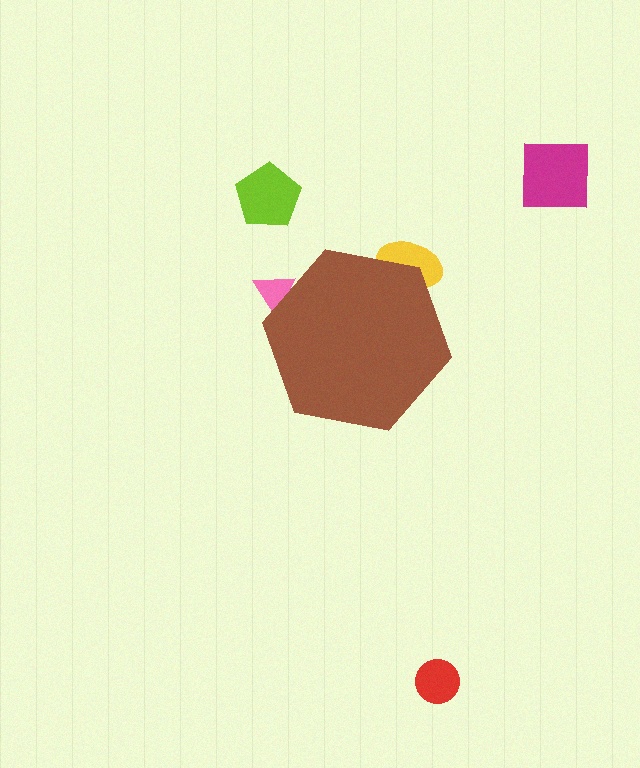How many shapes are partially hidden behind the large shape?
2 shapes are partially hidden.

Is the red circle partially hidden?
No, the red circle is fully visible.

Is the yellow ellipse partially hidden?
Yes, the yellow ellipse is partially hidden behind the brown hexagon.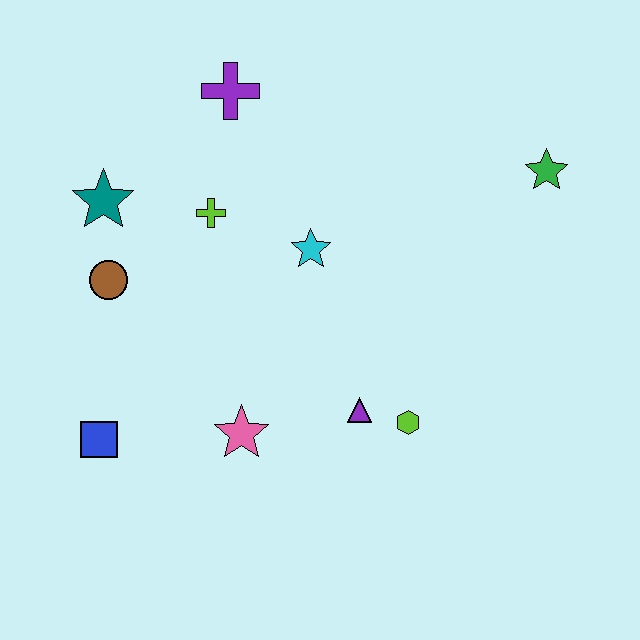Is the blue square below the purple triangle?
Yes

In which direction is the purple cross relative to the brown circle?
The purple cross is above the brown circle.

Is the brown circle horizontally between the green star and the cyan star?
No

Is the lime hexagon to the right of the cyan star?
Yes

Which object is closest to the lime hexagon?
The purple triangle is closest to the lime hexagon.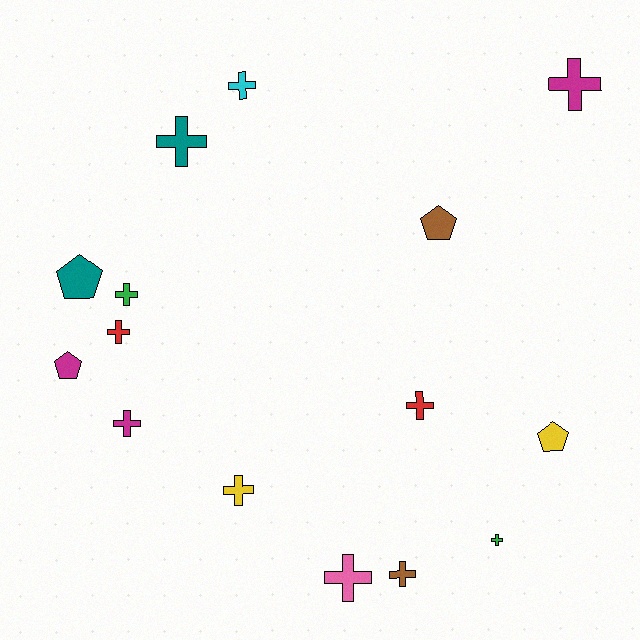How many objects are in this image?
There are 15 objects.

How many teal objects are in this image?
There are 2 teal objects.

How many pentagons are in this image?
There are 4 pentagons.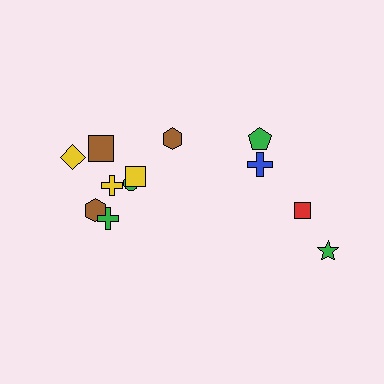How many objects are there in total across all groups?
There are 12 objects.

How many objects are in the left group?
There are 8 objects.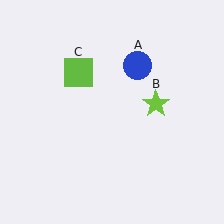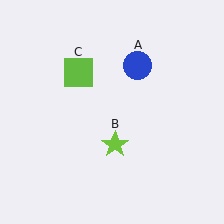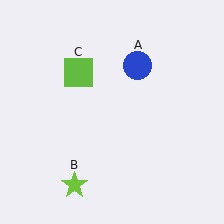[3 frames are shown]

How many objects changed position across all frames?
1 object changed position: lime star (object B).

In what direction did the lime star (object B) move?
The lime star (object B) moved down and to the left.